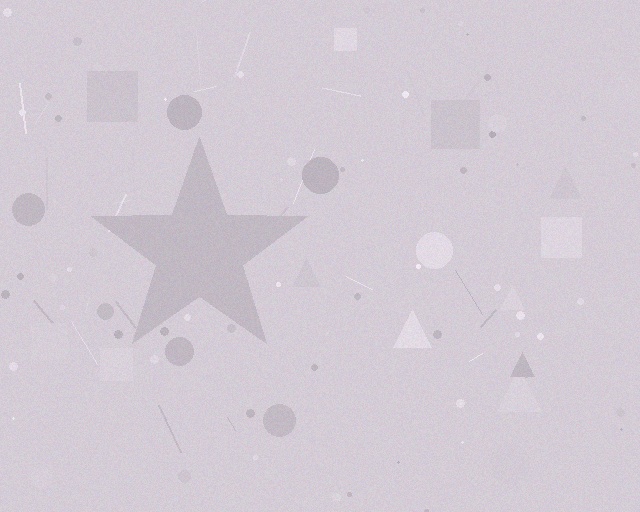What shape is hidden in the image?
A star is hidden in the image.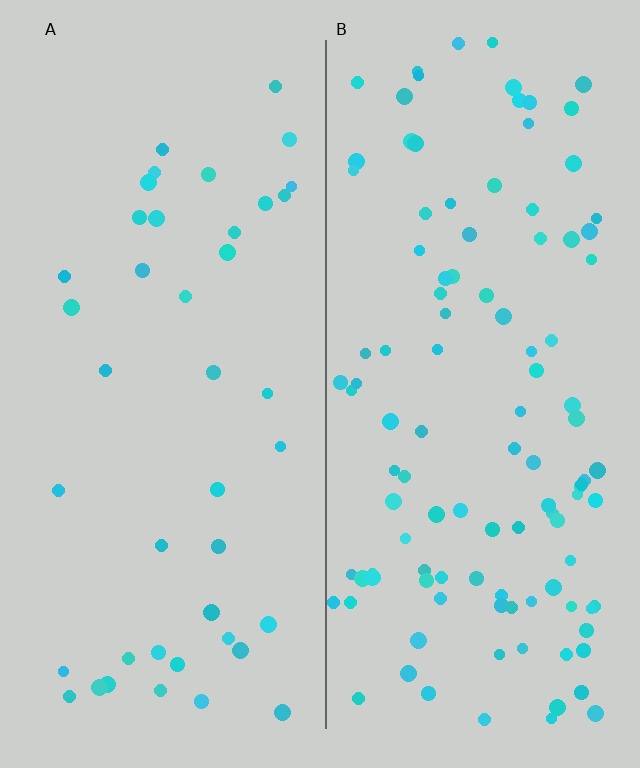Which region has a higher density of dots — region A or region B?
B (the right).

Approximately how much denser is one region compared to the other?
Approximately 2.7× — region B over region A.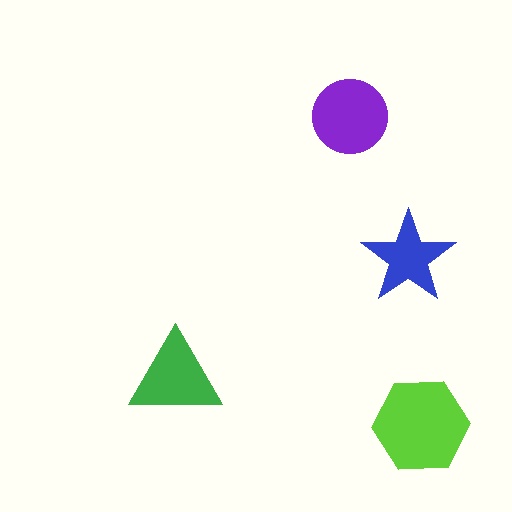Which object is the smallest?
The blue star.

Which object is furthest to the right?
The lime hexagon is rightmost.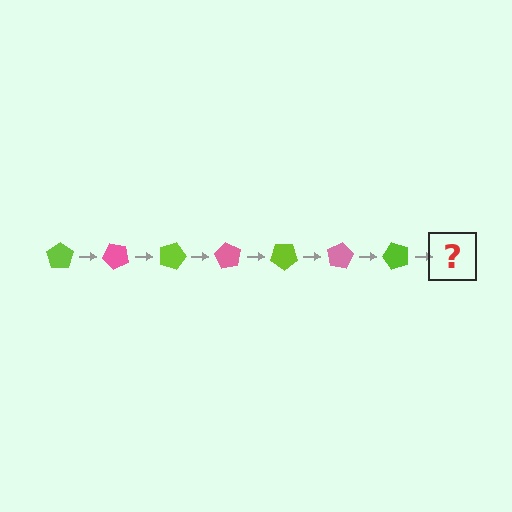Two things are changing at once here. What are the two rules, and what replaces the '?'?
The two rules are that it rotates 45 degrees each step and the color cycles through lime and pink. The '?' should be a pink pentagon, rotated 315 degrees from the start.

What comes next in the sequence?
The next element should be a pink pentagon, rotated 315 degrees from the start.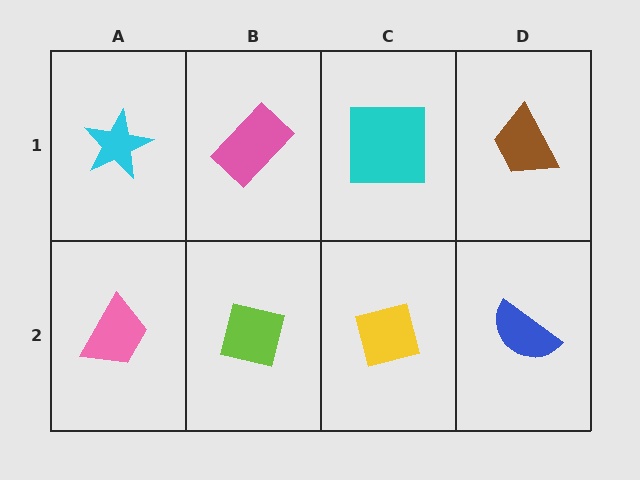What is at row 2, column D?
A blue semicircle.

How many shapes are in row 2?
4 shapes.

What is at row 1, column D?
A brown trapezoid.